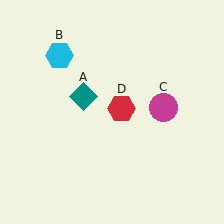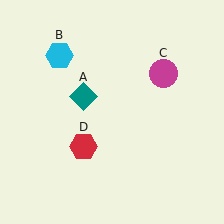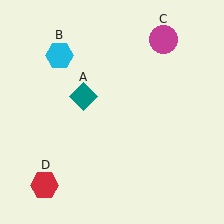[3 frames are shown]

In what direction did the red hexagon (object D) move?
The red hexagon (object D) moved down and to the left.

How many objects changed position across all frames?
2 objects changed position: magenta circle (object C), red hexagon (object D).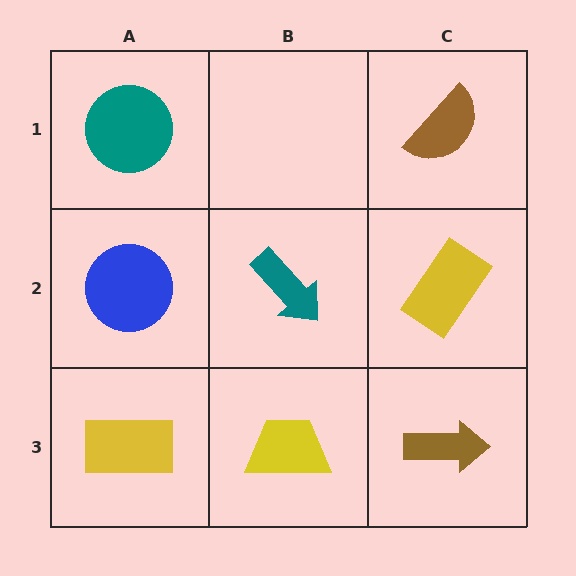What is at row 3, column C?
A brown arrow.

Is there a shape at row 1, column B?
No, that cell is empty.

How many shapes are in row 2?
3 shapes.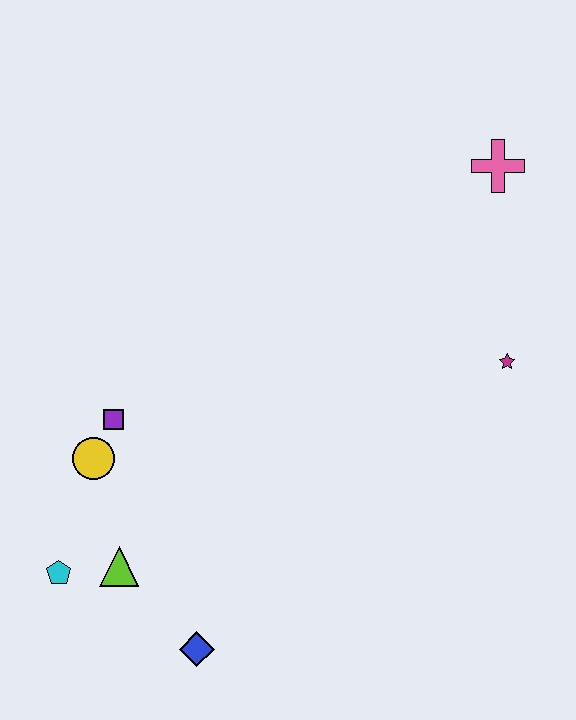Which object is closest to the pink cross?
The magenta star is closest to the pink cross.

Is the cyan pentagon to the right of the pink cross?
No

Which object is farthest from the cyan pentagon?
The pink cross is farthest from the cyan pentagon.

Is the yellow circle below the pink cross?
Yes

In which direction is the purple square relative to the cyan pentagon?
The purple square is above the cyan pentagon.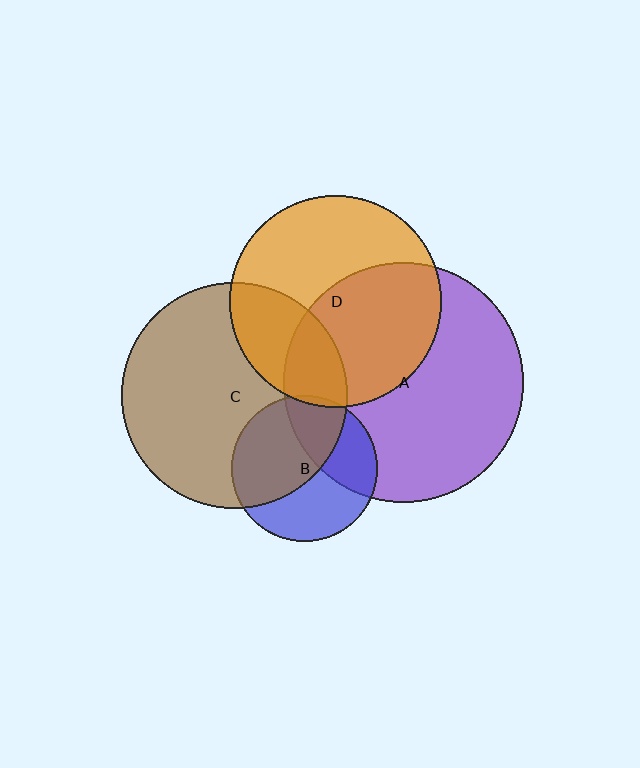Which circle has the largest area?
Circle A (purple).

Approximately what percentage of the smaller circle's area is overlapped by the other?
Approximately 15%.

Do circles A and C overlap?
Yes.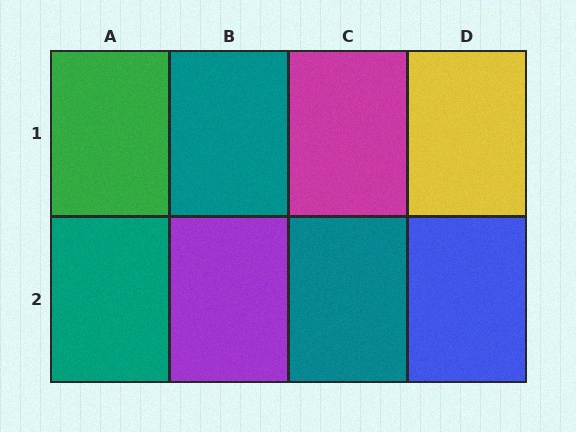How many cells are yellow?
1 cell is yellow.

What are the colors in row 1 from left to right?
Green, teal, magenta, yellow.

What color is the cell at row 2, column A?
Teal.